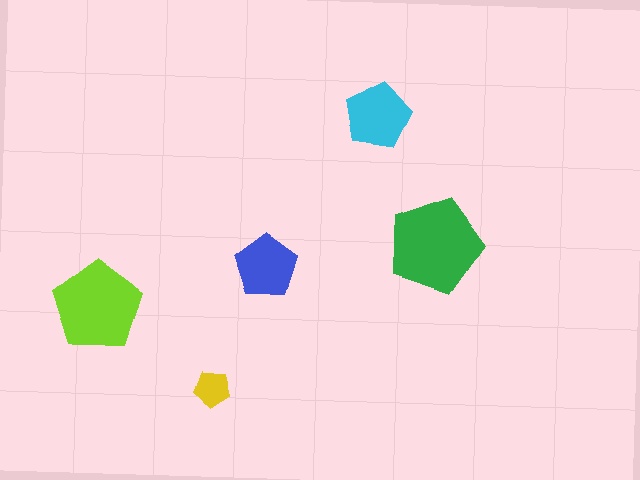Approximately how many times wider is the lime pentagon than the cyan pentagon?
About 1.5 times wider.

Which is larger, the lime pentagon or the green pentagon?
The green one.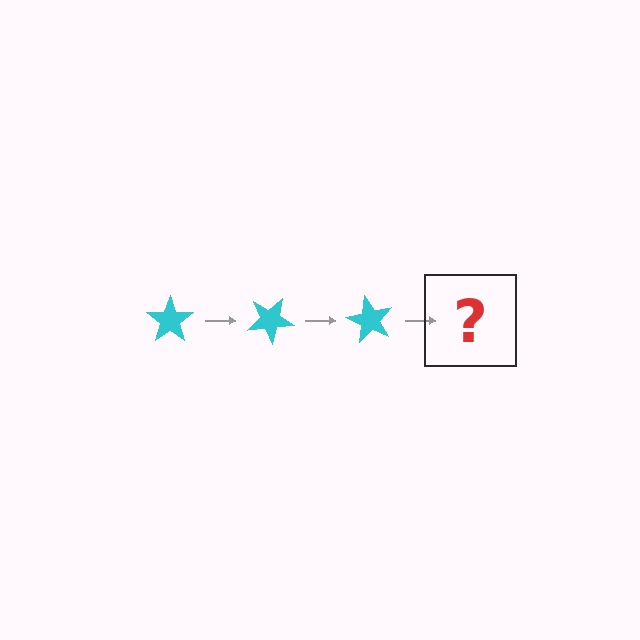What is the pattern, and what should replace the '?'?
The pattern is that the star rotates 30 degrees each step. The '?' should be a cyan star rotated 90 degrees.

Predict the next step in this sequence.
The next step is a cyan star rotated 90 degrees.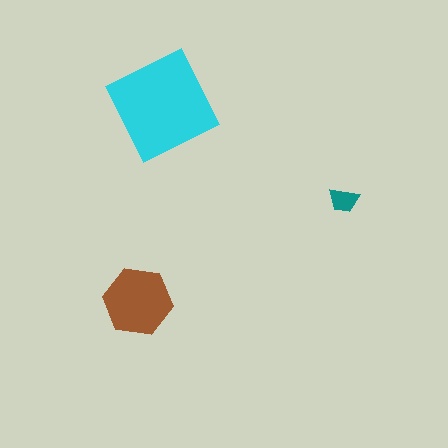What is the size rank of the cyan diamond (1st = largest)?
1st.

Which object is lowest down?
The brown hexagon is bottommost.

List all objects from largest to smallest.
The cyan diamond, the brown hexagon, the teal trapezoid.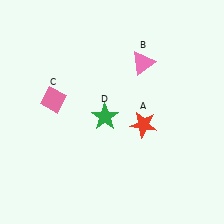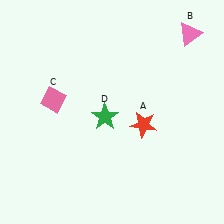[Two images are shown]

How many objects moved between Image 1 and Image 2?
1 object moved between the two images.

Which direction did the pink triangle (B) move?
The pink triangle (B) moved right.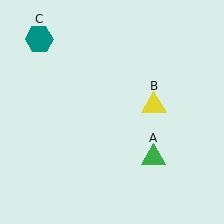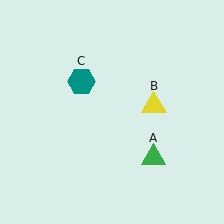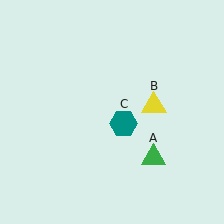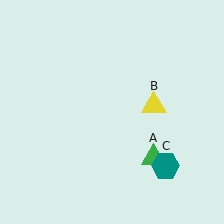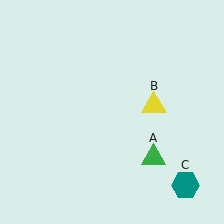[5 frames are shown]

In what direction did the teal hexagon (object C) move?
The teal hexagon (object C) moved down and to the right.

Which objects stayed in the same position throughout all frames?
Green triangle (object A) and yellow triangle (object B) remained stationary.